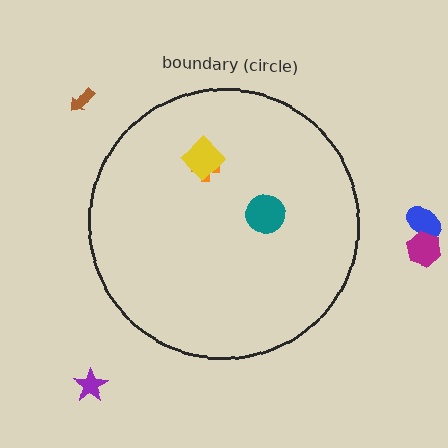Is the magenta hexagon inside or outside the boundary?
Outside.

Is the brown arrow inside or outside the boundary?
Outside.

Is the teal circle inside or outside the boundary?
Inside.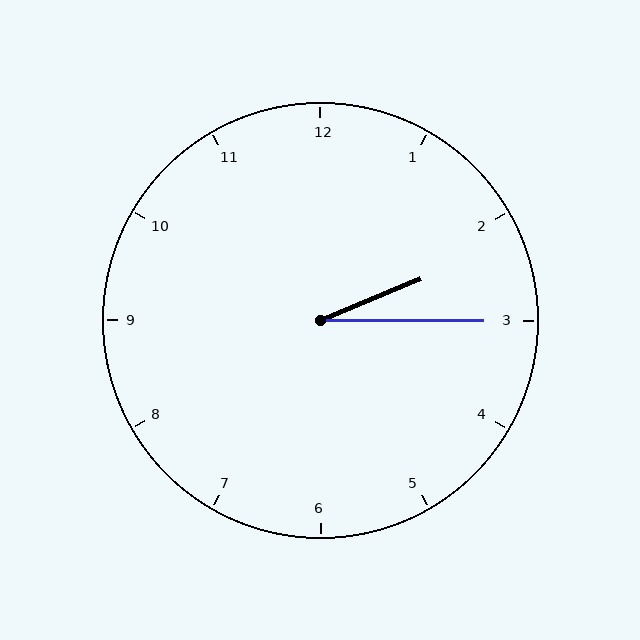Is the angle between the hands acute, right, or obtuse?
It is acute.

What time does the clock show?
2:15.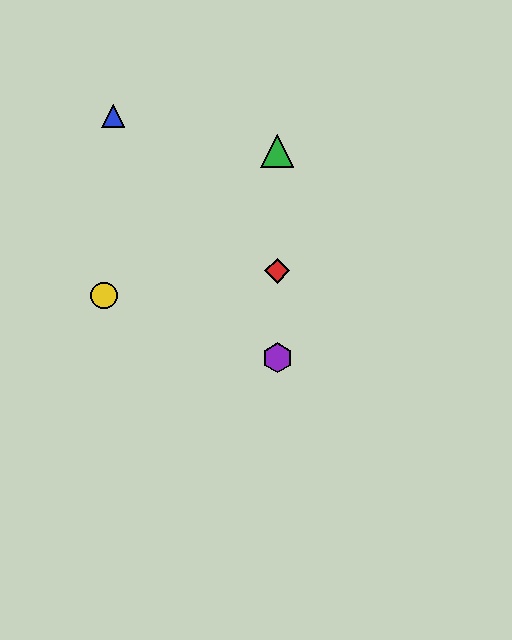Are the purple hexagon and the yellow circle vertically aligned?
No, the purple hexagon is at x≈277 and the yellow circle is at x≈104.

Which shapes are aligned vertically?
The red diamond, the green triangle, the purple hexagon are aligned vertically.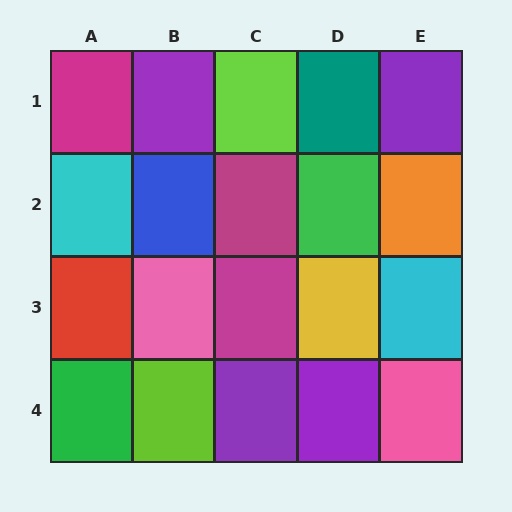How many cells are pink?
2 cells are pink.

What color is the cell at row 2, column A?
Cyan.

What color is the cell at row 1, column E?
Purple.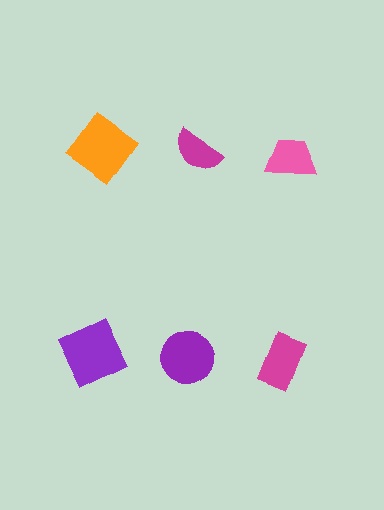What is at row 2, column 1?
A purple square.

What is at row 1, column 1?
An orange diamond.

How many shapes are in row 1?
3 shapes.